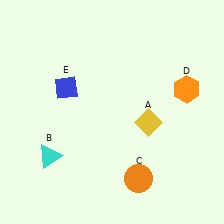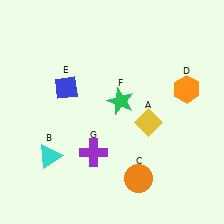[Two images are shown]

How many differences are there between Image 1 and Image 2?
There are 2 differences between the two images.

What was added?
A green star (F), a purple cross (G) were added in Image 2.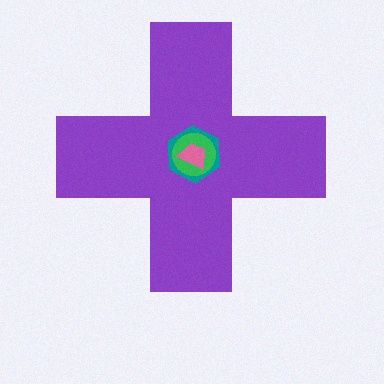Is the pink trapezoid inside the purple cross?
Yes.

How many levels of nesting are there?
4.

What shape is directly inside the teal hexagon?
The green circle.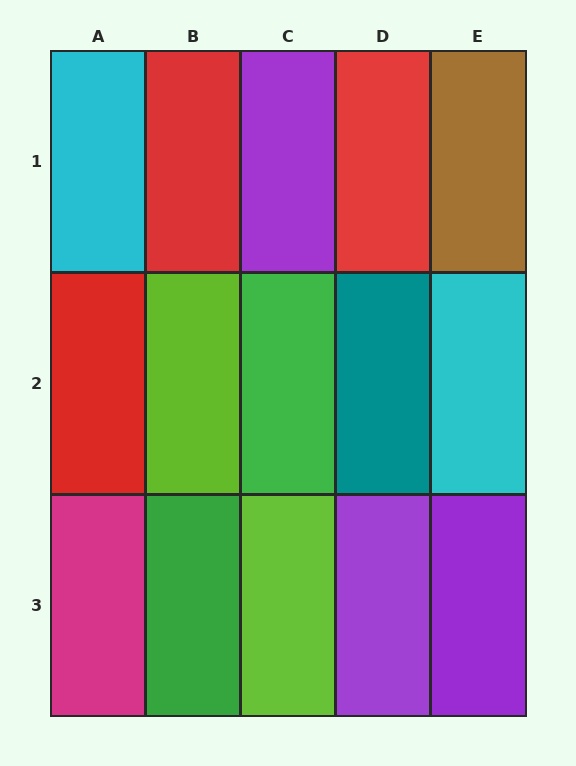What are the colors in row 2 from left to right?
Red, lime, green, teal, cyan.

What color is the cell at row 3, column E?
Purple.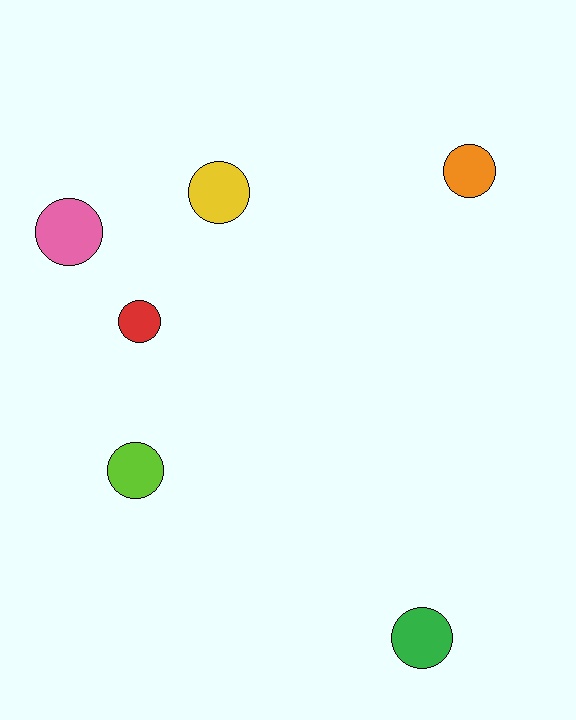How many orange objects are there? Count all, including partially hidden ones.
There is 1 orange object.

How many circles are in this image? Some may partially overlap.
There are 6 circles.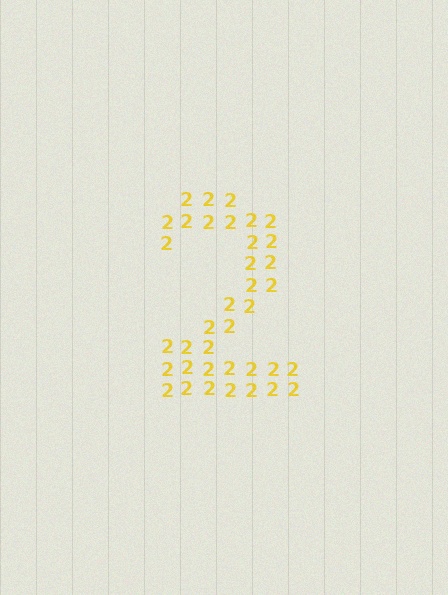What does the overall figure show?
The overall figure shows the digit 2.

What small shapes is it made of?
It is made of small digit 2's.